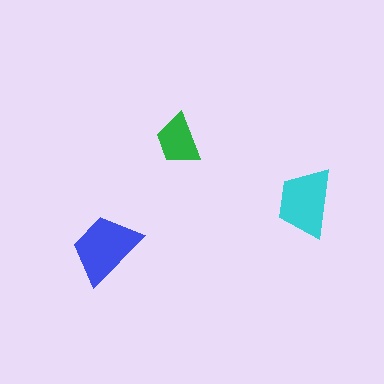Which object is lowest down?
The blue trapezoid is bottommost.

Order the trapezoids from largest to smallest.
the blue one, the cyan one, the green one.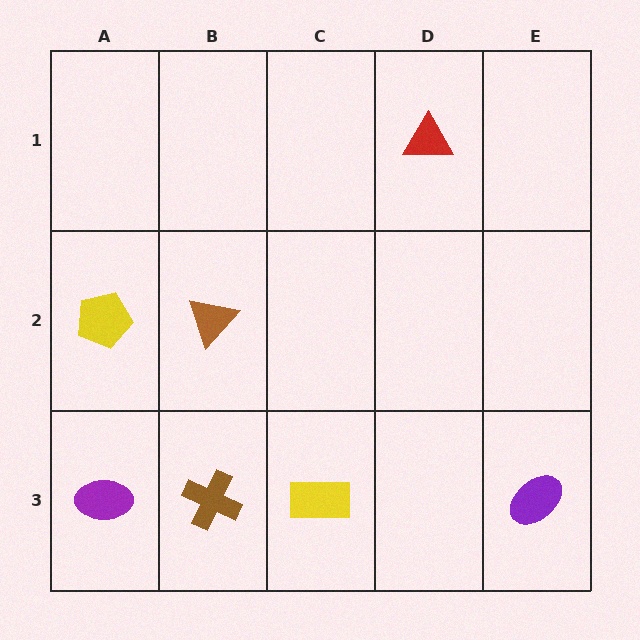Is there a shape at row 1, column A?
No, that cell is empty.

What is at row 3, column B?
A brown cross.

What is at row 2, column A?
A yellow pentagon.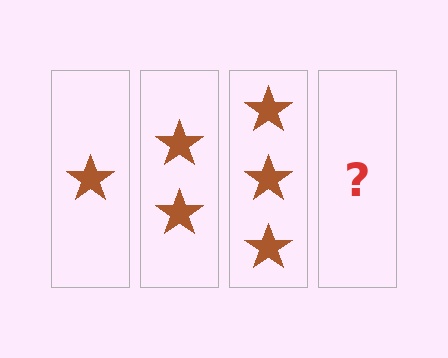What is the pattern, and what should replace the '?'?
The pattern is that each step adds one more star. The '?' should be 4 stars.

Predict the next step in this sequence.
The next step is 4 stars.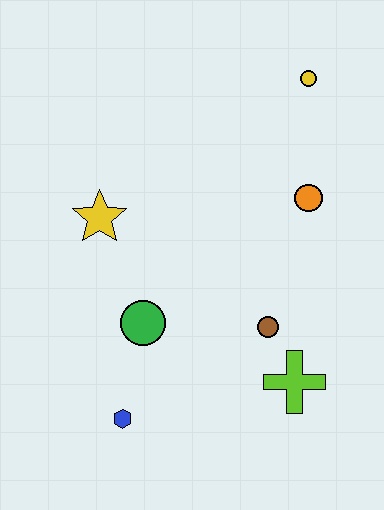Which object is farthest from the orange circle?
The blue hexagon is farthest from the orange circle.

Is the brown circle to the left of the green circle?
No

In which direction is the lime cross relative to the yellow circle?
The lime cross is below the yellow circle.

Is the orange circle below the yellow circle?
Yes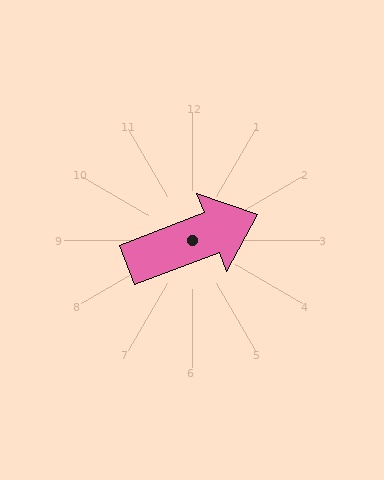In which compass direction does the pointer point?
East.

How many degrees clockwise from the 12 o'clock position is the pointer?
Approximately 69 degrees.